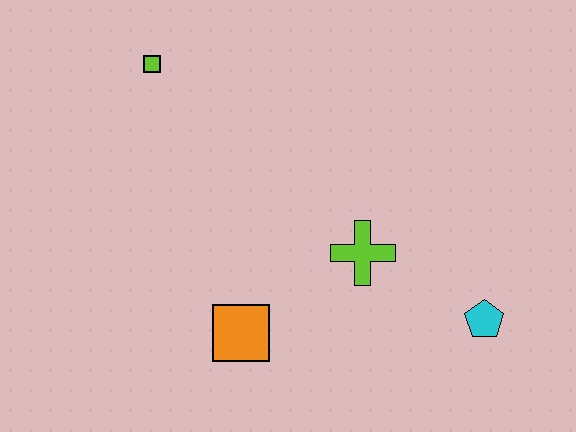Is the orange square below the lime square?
Yes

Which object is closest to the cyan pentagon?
The lime cross is closest to the cyan pentagon.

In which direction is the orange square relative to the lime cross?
The orange square is to the left of the lime cross.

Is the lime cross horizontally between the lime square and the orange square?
No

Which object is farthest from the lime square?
The cyan pentagon is farthest from the lime square.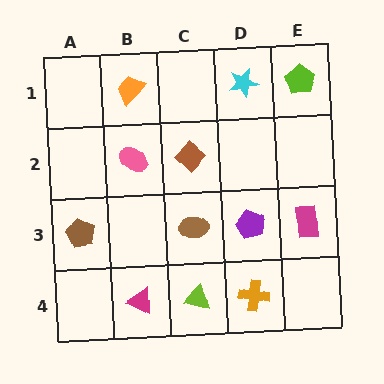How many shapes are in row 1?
3 shapes.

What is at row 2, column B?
A pink ellipse.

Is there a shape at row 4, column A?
No, that cell is empty.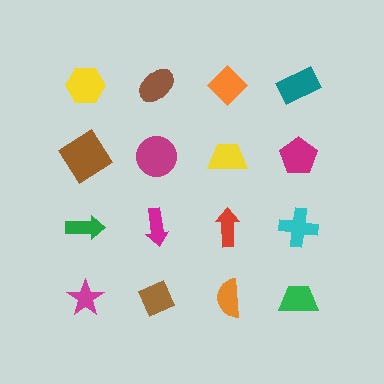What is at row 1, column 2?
A brown ellipse.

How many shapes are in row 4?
4 shapes.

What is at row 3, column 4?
A cyan cross.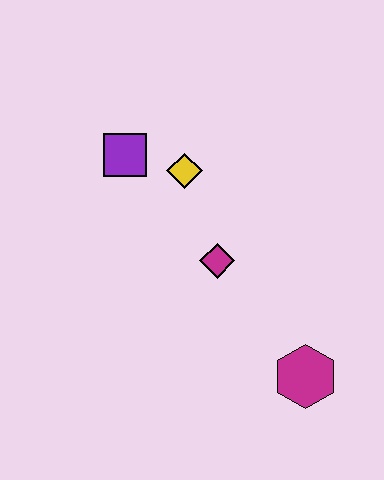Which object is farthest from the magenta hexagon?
The purple square is farthest from the magenta hexagon.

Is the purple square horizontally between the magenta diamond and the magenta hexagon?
No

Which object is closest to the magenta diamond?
The yellow diamond is closest to the magenta diamond.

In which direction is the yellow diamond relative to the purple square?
The yellow diamond is to the right of the purple square.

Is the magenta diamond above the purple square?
No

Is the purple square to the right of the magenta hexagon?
No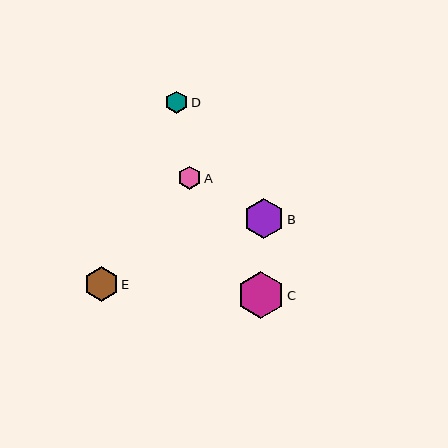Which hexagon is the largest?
Hexagon C is the largest with a size of approximately 47 pixels.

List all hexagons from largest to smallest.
From largest to smallest: C, B, E, A, D.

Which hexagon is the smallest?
Hexagon D is the smallest with a size of approximately 22 pixels.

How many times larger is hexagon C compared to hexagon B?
Hexagon C is approximately 1.2 times the size of hexagon B.